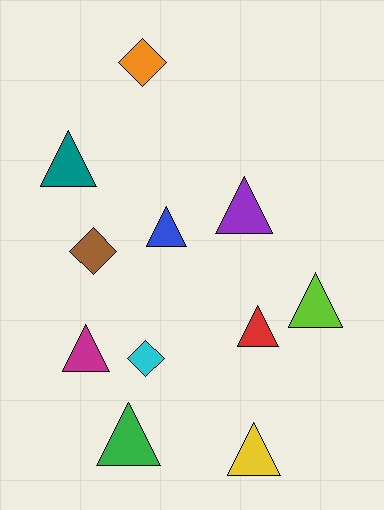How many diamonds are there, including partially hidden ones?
There are 3 diamonds.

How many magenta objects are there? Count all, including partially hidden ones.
There is 1 magenta object.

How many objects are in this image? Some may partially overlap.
There are 11 objects.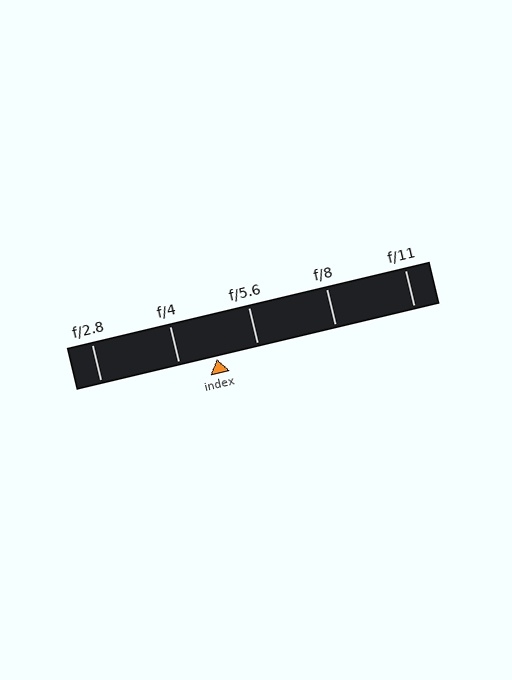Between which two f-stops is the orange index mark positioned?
The index mark is between f/4 and f/5.6.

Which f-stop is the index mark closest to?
The index mark is closest to f/4.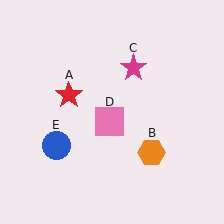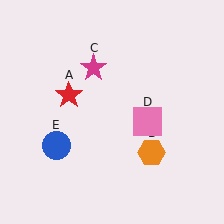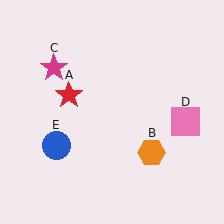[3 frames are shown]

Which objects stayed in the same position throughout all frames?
Red star (object A) and orange hexagon (object B) and blue circle (object E) remained stationary.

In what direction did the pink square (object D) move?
The pink square (object D) moved right.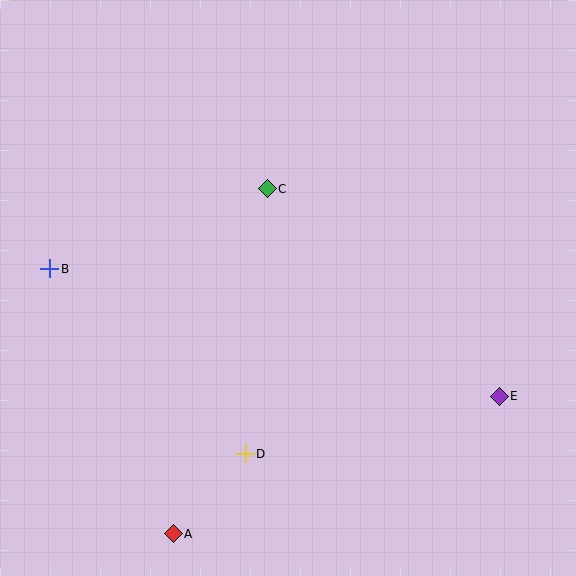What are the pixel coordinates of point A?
Point A is at (173, 534).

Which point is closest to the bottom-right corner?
Point E is closest to the bottom-right corner.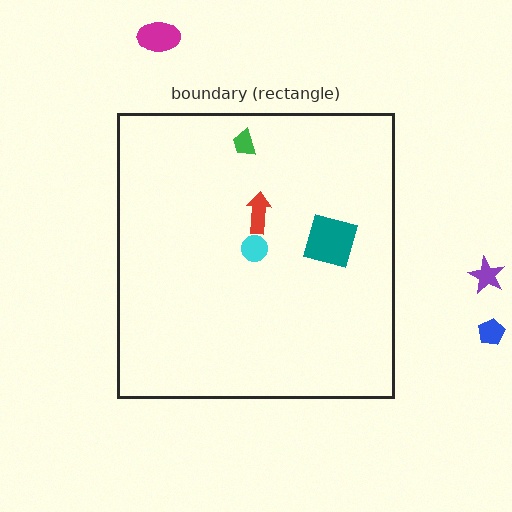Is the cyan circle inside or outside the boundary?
Inside.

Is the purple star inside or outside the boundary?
Outside.